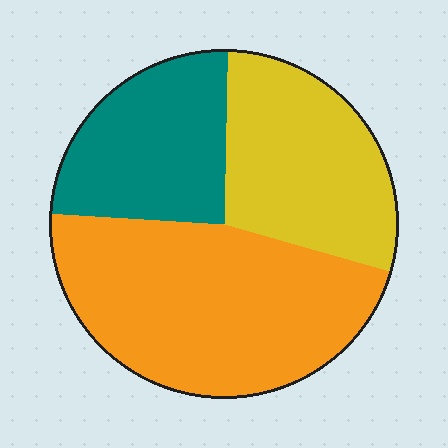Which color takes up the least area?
Teal, at roughly 25%.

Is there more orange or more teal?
Orange.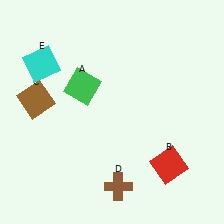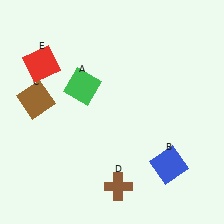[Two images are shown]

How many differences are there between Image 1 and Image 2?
There are 2 differences between the two images.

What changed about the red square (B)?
In Image 1, B is red. In Image 2, it changed to blue.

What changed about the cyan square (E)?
In Image 1, E is cyan. In Image 2, it changed to red.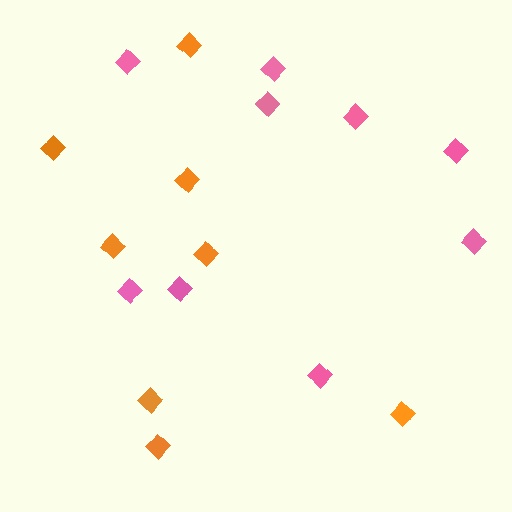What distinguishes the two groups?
There are 2 groups: one group of orange diamonds (8) and one group of pink diamonds (9).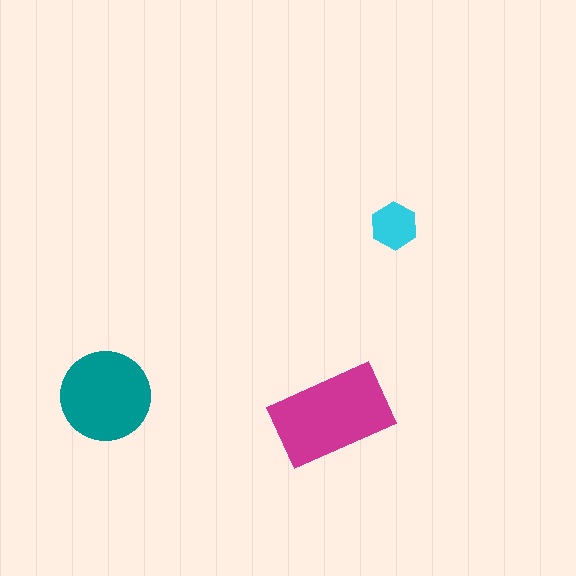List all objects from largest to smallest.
The magenta rectangle, the teal circle, the cyan hexagon.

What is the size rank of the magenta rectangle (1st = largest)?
1st.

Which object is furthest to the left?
The teal circle is leftmost.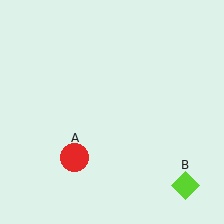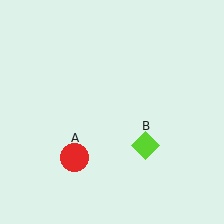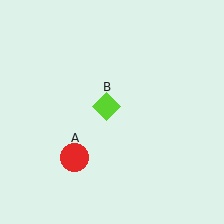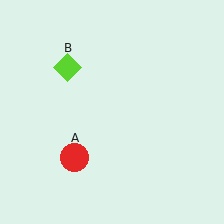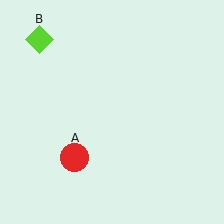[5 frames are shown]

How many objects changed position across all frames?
1 object changed position: lime diamond (object B).